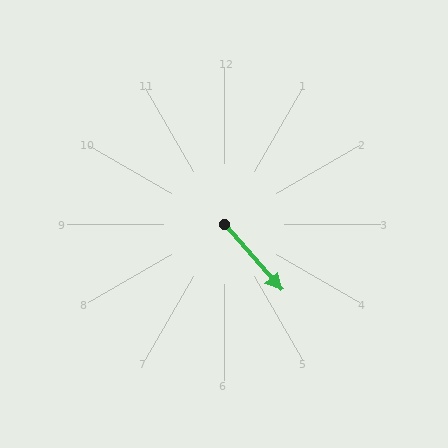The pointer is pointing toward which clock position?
Roughly 5 o'clock.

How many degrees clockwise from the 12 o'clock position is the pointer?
Approximately 139 degrees.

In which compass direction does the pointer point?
Southeast.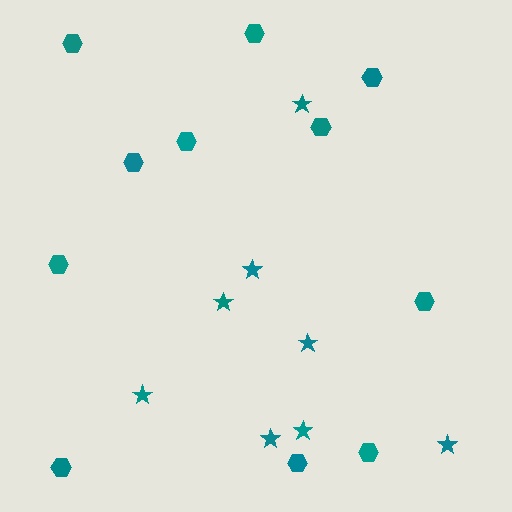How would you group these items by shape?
There are 2 groups: one group of stars (8) and one group of hexagons (11).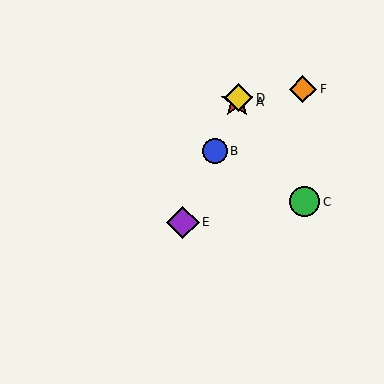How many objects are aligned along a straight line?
4 objects (A, B, D, E) are aligned along a straight line.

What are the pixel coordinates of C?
Object C is at (305, 202).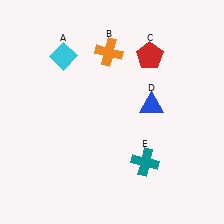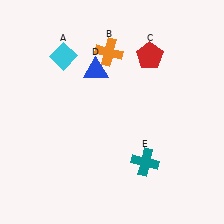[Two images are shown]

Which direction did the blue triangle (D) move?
The blue triangle (D) moved left.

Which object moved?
The blue triangle (D) moved left.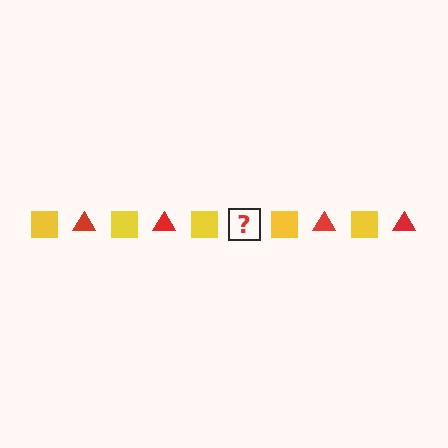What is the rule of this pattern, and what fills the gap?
The rule is that the pattern alternates between yellow square and red triangle. The gap should be filled with a red triangle.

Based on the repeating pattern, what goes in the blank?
The blank should be a red triangle.